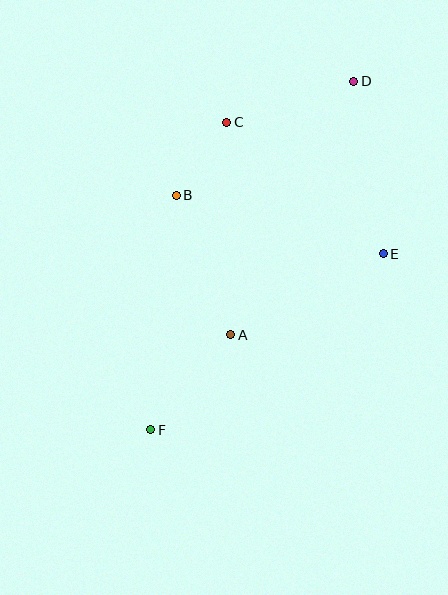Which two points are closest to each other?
Points B and C are closest to each other.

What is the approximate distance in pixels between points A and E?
The distance between A and E is approximately 173 pixels.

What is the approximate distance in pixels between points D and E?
The distance between D and E is approximately 175 pixels.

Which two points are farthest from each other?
Points D and F are farthest from each other.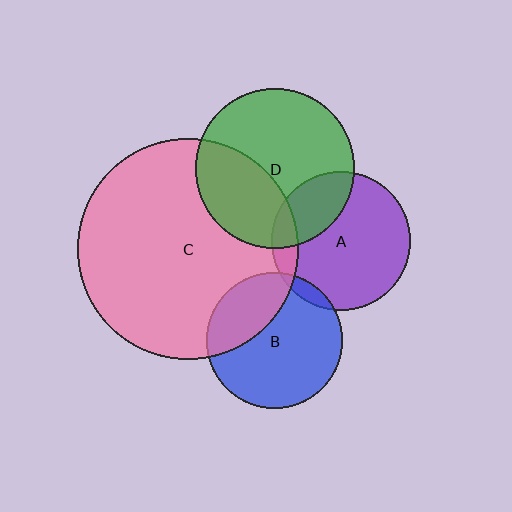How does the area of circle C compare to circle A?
Approximately 2.5 times.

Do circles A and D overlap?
Yes.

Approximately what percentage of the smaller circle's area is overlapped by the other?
Approximately 25%.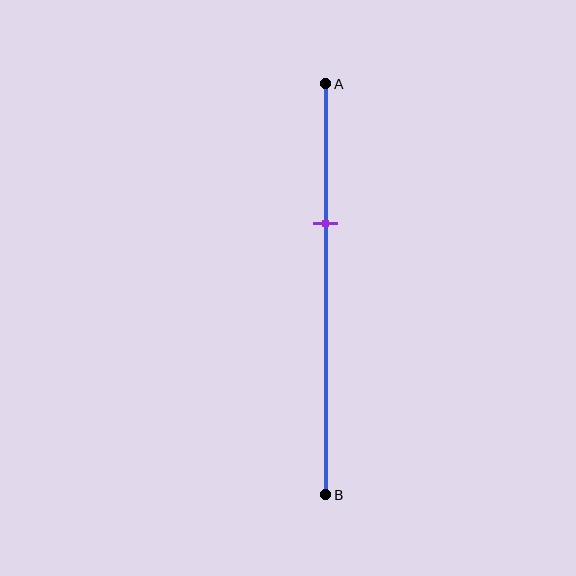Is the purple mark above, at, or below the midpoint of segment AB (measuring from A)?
The purple mark is above the midpoint of segment AB.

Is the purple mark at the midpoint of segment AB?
No, the mark is at about 35% from A, not at the 50% midpoint.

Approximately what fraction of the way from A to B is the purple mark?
The purple mark is approximately 35% of the way from A to B.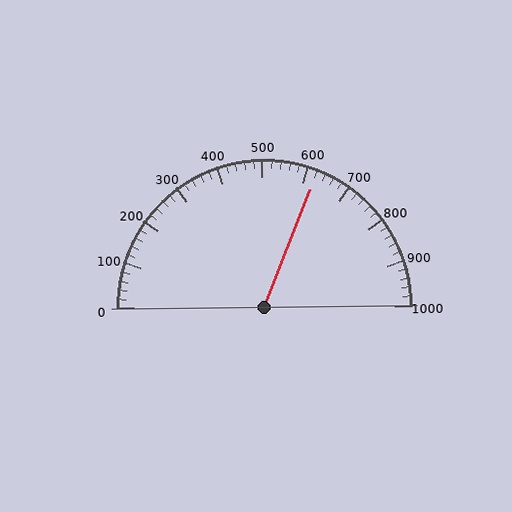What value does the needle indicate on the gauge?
The needle indicates approximately 620.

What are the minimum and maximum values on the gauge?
The gauge ranges from 0 to 1000.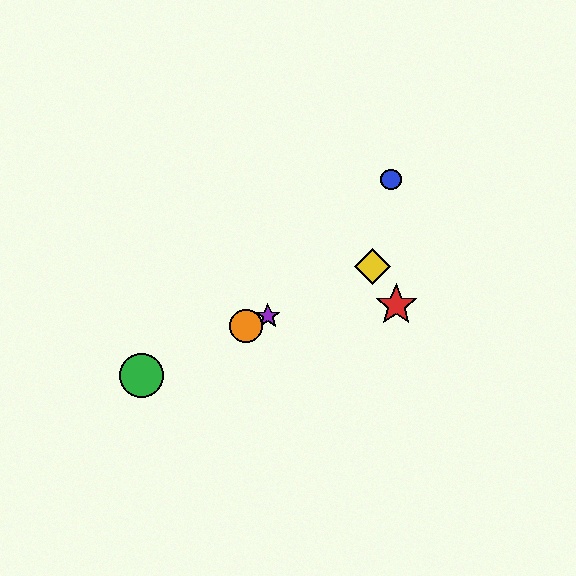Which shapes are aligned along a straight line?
The green circle, the yellow diamond, the purple star, the orange circle are aligned along a straight line.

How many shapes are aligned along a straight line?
4 shapes (the green circle, the yellow diamond, the purple star, the orange circle) are aligned along a straight line.